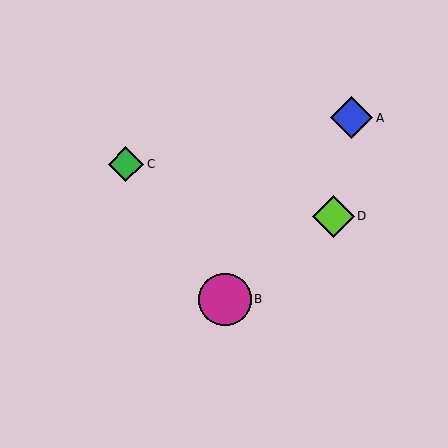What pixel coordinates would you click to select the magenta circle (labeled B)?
Click at (225, 299) to select the magenta circle B.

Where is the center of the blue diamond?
The center of the blue diamond is at (352, 118).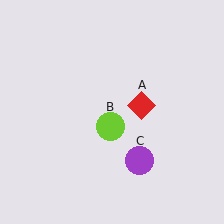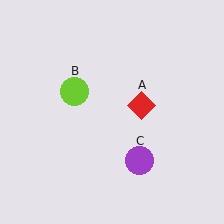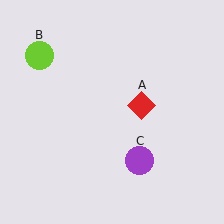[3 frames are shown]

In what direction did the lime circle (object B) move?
The lime circle (object B) moved up and to the left.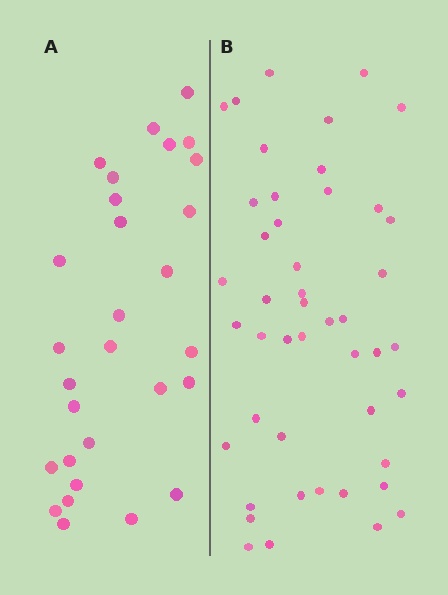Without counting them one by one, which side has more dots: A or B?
Region B (the right region) has more dots.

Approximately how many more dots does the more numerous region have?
Region B has approximately 15 more dots than region A.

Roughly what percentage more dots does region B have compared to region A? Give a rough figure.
About 60% more.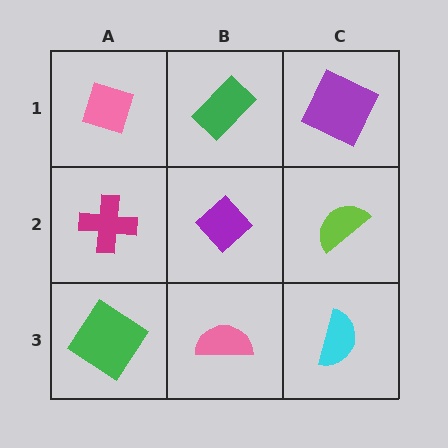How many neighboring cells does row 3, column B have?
3.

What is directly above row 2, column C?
A purple square.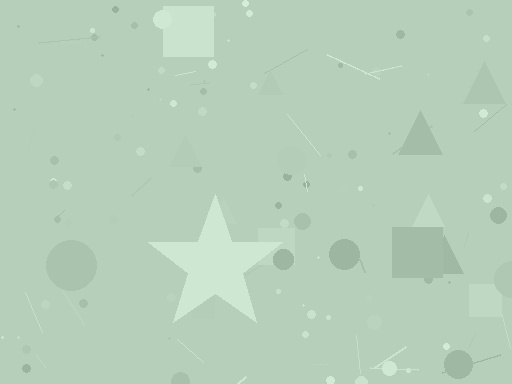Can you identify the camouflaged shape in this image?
The camouflaged shape is a star.